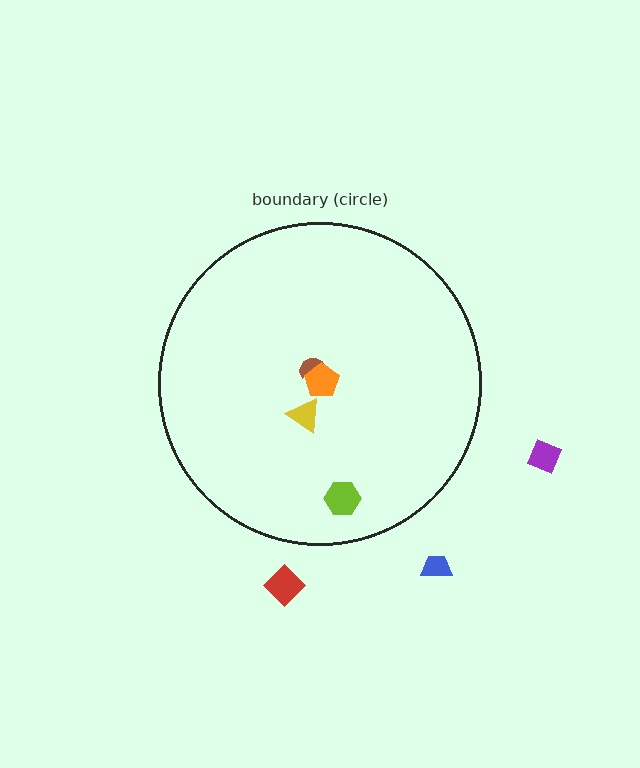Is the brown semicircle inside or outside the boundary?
Inside.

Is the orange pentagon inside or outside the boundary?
Inside.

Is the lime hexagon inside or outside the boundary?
Inside.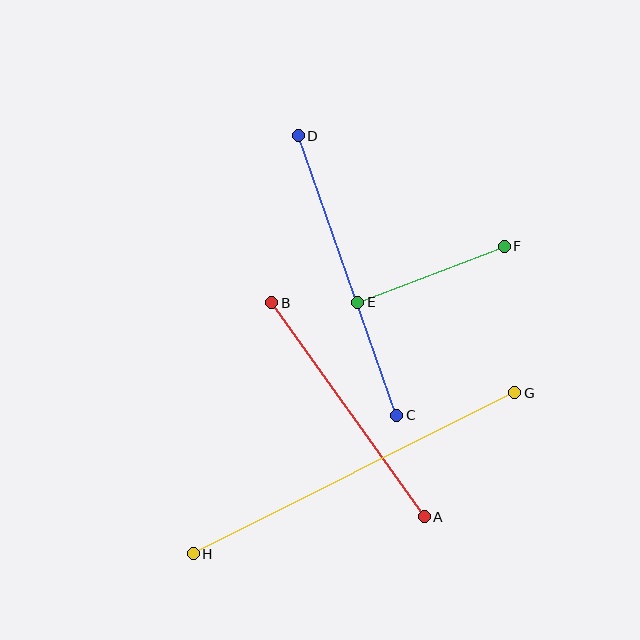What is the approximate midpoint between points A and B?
The midpoint is at approximately (348, 410) pixels.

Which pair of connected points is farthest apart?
Points G and H are farthest apart.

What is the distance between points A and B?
The distance is approximately 263 pixels.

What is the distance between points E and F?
The distance is approximately 157 pixels.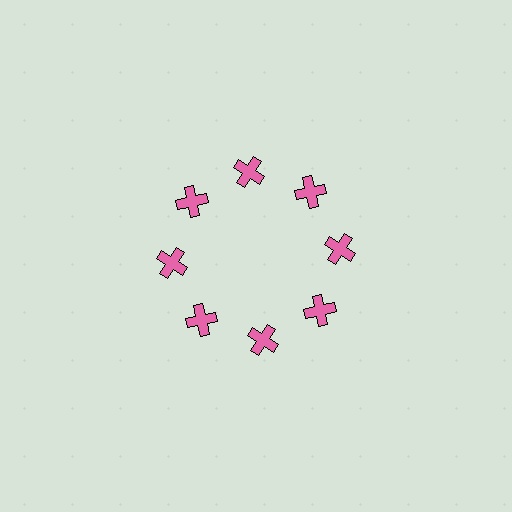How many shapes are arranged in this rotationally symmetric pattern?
There are 8 shapes, arranged in 8 groups of 1.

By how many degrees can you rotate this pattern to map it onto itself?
The pattern maps onto itself every 45 degrees of rotation.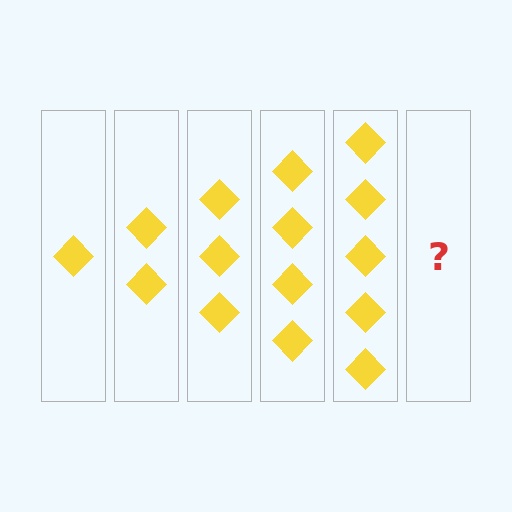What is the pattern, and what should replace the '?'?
The pattern is that each step adds one more diamond. The '?' should be 6 diamonds.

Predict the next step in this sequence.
The next step is 6 diamonds.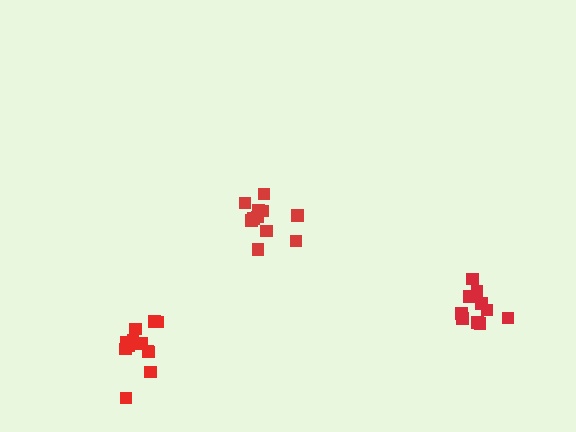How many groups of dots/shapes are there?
There are 3 groups.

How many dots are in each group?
Group 1: 11 dots, Group 2: 13 dots, Group 3: 10 dots (34 total).